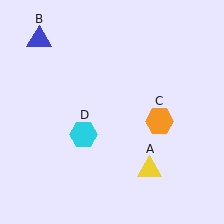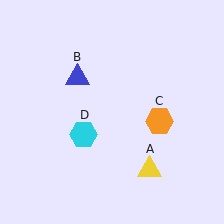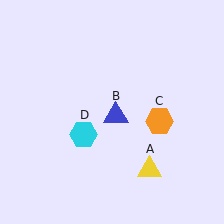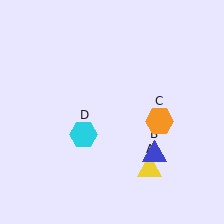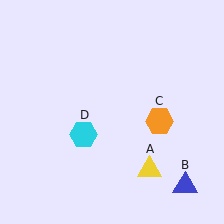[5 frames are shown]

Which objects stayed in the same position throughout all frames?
Yellow triangle (object A) and orange hexagon (object C) and cyan hexagon (object D) remained stationary.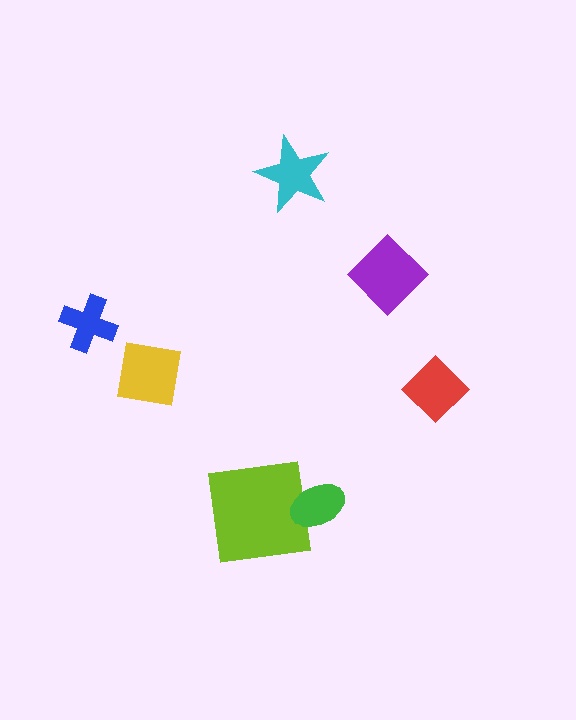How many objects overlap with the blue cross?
0 objects overlap with the blue cross.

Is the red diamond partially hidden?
No, no other shape covers it.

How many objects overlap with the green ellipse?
1 object overlaps with the green ellipse.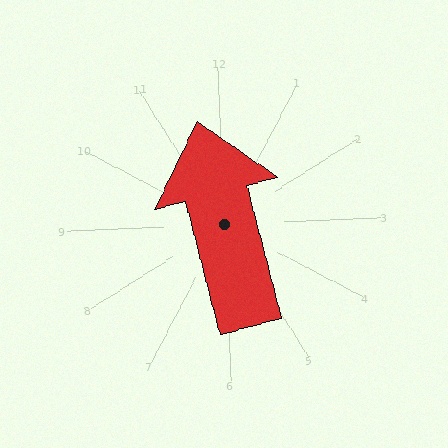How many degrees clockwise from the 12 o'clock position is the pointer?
Approximately 348 degrees.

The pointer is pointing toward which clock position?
Roughly 12 o'clock.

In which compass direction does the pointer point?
North.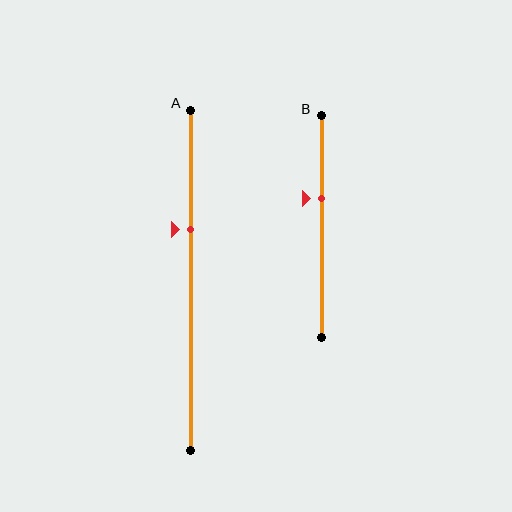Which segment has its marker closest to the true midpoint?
Segment B has its marker closest to the true midpoint.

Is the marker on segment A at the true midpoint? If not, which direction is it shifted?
No, the marker on segment A is shifted upward by about 15% of the segment length.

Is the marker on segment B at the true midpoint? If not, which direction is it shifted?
No, the marker on segment B is shifted upward by about 13% of the segment length.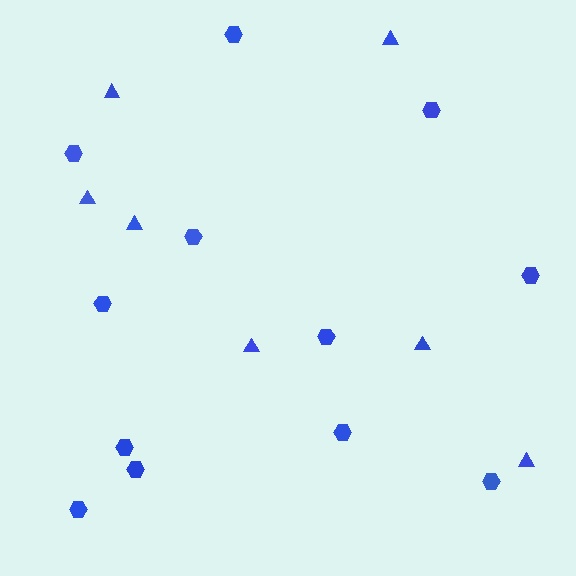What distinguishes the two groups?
There are 2 groups: one group of triangles (7) and one group of hexagons (12).